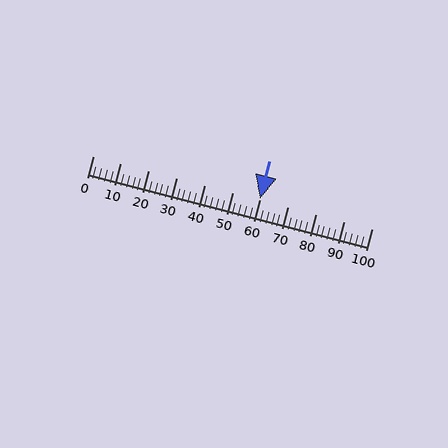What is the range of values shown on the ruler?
The ruler shows values from 0 to 100.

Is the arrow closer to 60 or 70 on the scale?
The arrow is closer to 60.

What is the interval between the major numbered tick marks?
The major tick marks are spaced 10 units apart.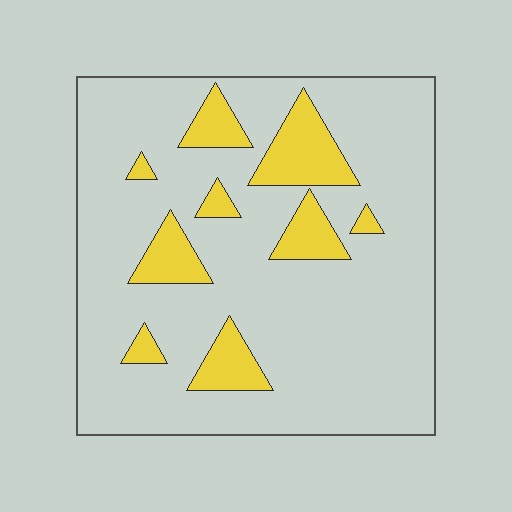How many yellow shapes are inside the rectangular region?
9.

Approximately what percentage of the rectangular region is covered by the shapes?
Approximately 15%.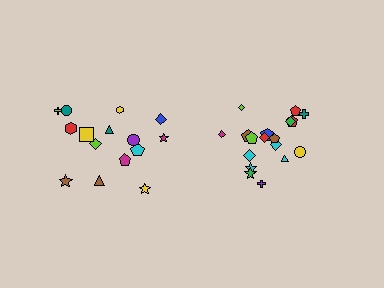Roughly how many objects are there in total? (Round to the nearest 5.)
Roughly 35 objects in total.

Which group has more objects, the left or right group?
The right group.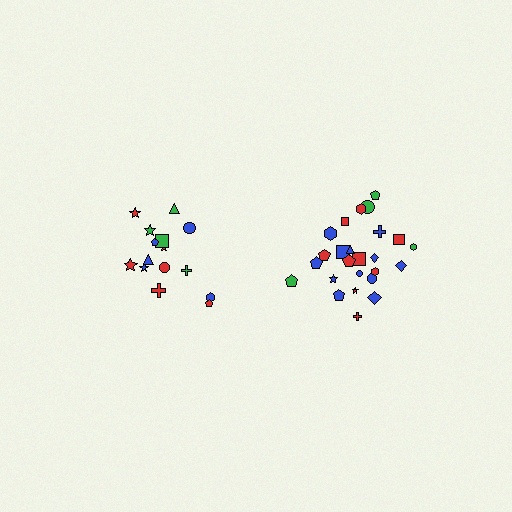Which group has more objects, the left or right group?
The right group.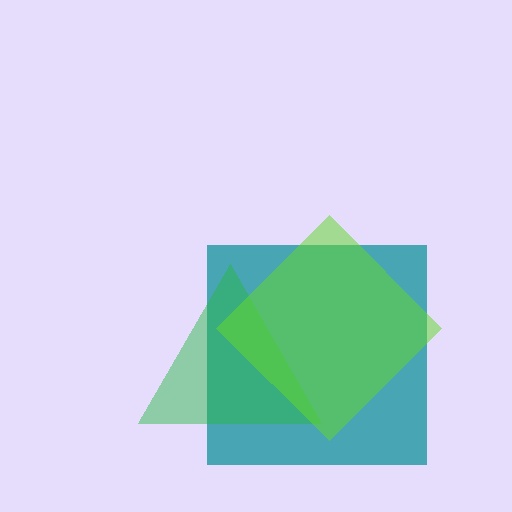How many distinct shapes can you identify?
There are 3 distinct shapes: a teal square, a green triangle, a lime diamond.